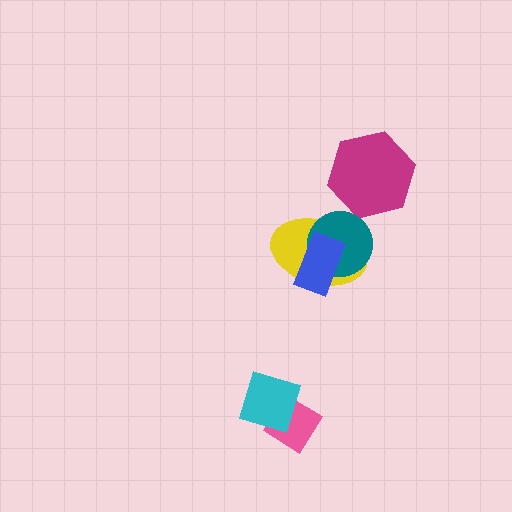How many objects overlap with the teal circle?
2 objects overlap with the teal circle.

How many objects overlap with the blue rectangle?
2 objects overlap with the blue rectangle.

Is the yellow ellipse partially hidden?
Yes, it is partially covered by another shape.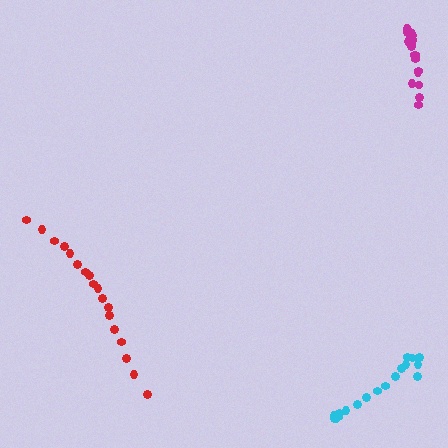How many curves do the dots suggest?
There are 3 distinct paths.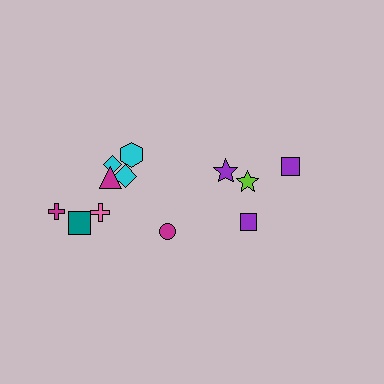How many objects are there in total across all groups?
There are 12 objects.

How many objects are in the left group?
There are 8 objects.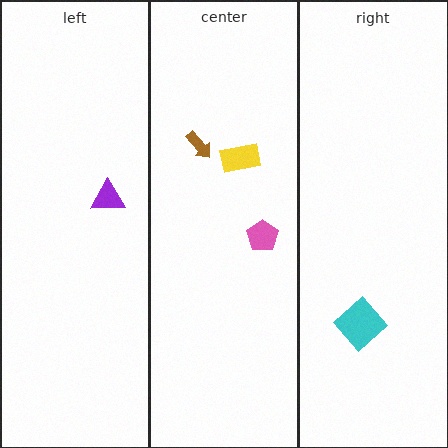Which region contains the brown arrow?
The center region.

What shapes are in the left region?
The purple triangle.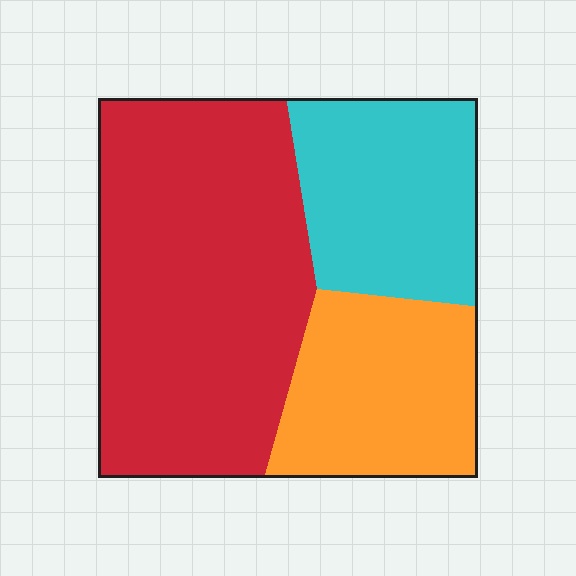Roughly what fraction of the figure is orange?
Orange takes up about one quarter (1/4) of the figure.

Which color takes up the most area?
Red, at roughly 50%.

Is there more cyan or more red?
Red.